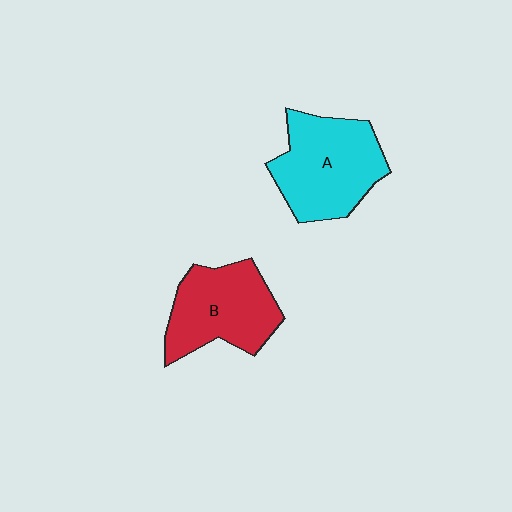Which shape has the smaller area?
Shape B (red).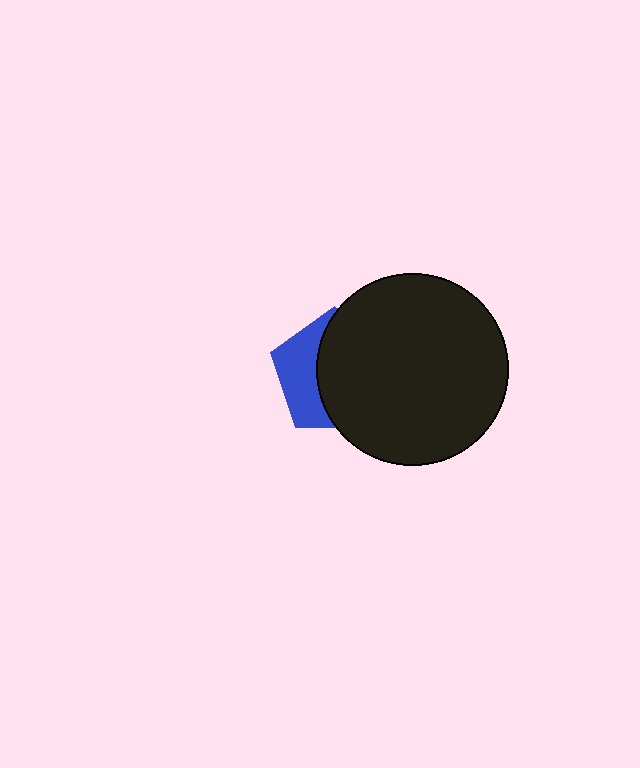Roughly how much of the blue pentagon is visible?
A small part of it is visible (roughly 37%).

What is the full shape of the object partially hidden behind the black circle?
The partially hidden object is a blue pentagon.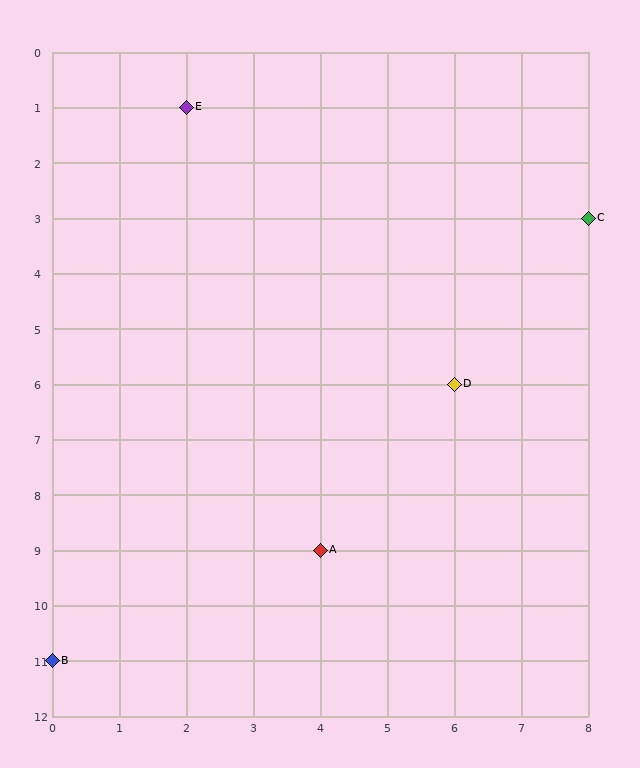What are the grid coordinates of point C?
Point C is at grid coordinates (8, 3).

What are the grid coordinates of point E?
Point E is at grid coordinates (2, 1).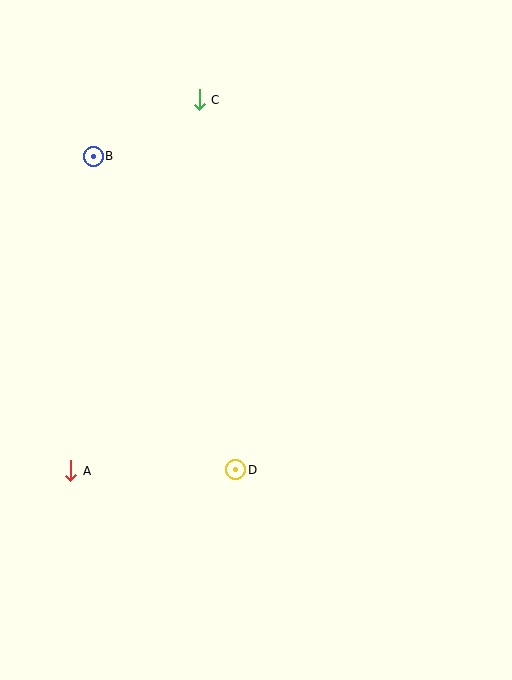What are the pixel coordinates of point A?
Point A is at (71, 471).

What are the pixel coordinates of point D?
Point D is at (236, 470).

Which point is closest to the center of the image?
Point D at (236, 470) is closest to the center.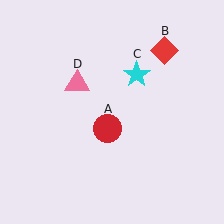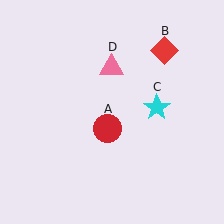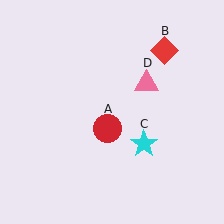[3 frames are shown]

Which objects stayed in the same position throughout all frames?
Red circle (object A) and red diamond (object B) remained stationary.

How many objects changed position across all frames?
2 objects changed position: cyan star (object C), pink triangle (object D).